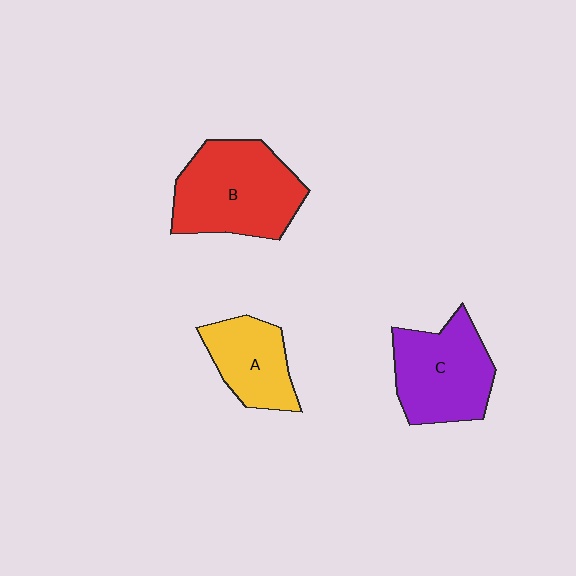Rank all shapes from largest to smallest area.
From largest to smallest: B (red), C (purple), A (yellow).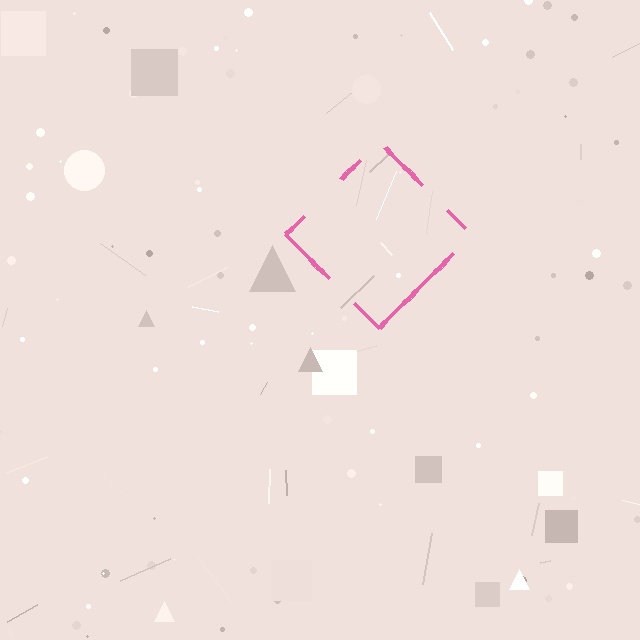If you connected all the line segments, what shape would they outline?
They would outline a diamond.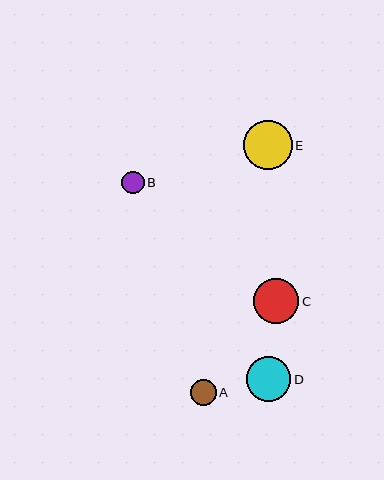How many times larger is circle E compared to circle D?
Circle E is approximately 1.1 times the size of circle D.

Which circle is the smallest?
Circle B is the smallest with a size of approximately 22 pixels.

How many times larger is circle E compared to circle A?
Circle E is approximately 1.9 times the size of circle A.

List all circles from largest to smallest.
From largest to smallest: E, C, D, A, B.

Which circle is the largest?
Circle E is the largest with a size of approximately 49 pixels.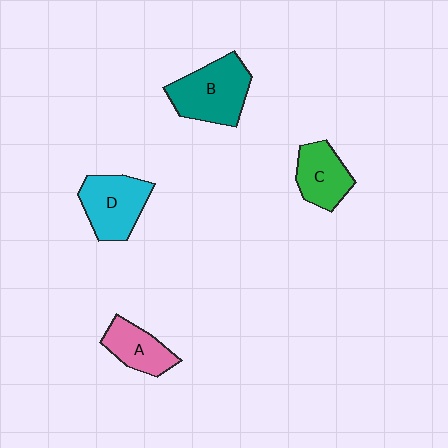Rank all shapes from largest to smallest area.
From largest to smallest: B (teal), D (cyan), C (green), A (pink).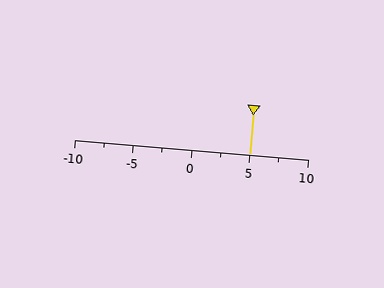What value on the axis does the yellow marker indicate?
The marker indicates approximately 5.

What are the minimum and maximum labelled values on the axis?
The axis runs from -10 to 10.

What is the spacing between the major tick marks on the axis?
The major ticks are spaced 5 apart.